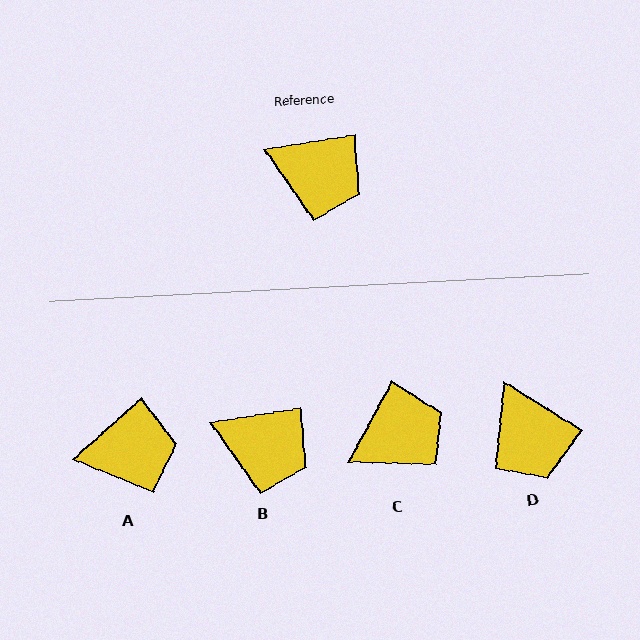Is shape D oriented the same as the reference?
No, it is off by about 40 degrees.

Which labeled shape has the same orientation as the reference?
B.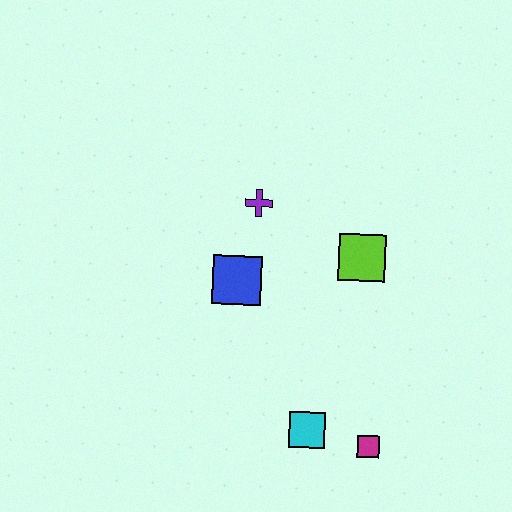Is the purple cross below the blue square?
No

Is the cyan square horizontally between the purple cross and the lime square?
Yes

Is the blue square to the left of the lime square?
Yes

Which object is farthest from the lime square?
The magenta square is farthest from the lime square.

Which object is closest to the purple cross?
The blue square is closest to the purple cross.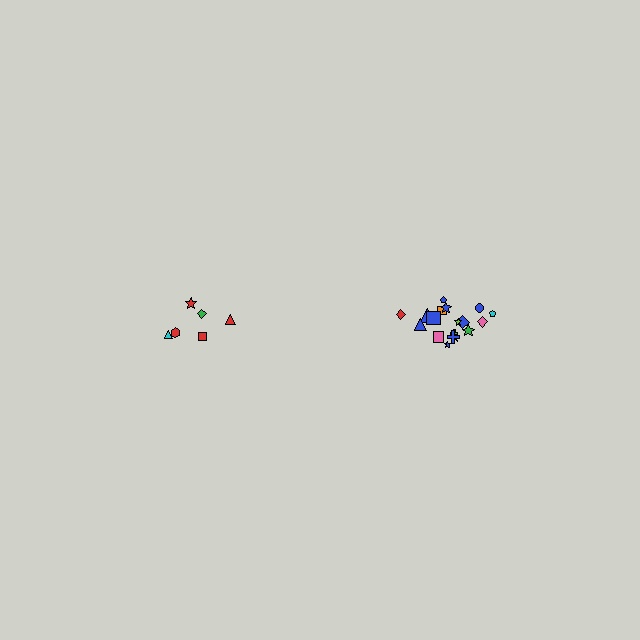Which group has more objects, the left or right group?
The right group.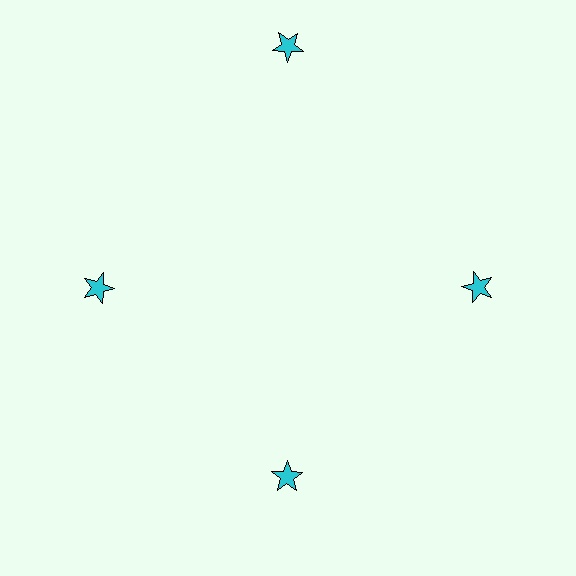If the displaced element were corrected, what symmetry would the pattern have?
It would have 4-fold rotational symmetry — the pattern would map onto itself every 90 degrees.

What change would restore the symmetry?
The symmetry would be restored by moving it inward, back onto the ring so that all 4 stars sit at equal angles and equal distance from the center.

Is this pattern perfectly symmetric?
No. The 4 cyan stars are arranged in a ring, but one element near the 12 o'clock position is pushed outward from the center, breaking the 4-fold rotational symmetry.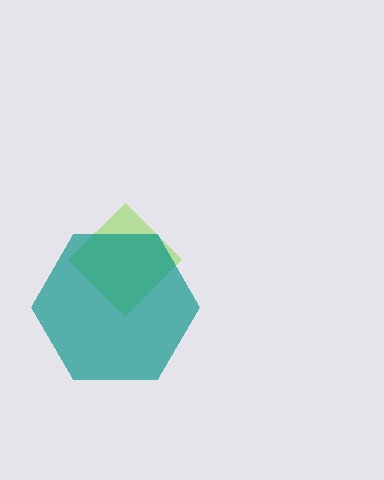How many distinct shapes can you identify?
There are 2 distinct shapes: a lime diamond, a teal hexagon.